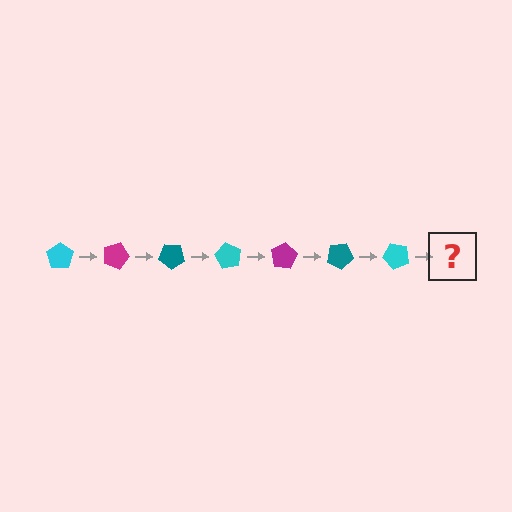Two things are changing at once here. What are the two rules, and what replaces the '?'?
The two rules are that it rotates 20 degrees each step and the color cycles through cyan, magenta, and teal. The '?' should be a magenta pentagon, rotated 140 degrees from the start.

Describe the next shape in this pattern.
It should be a magenta pentagon, rotated 140 degrees from the start.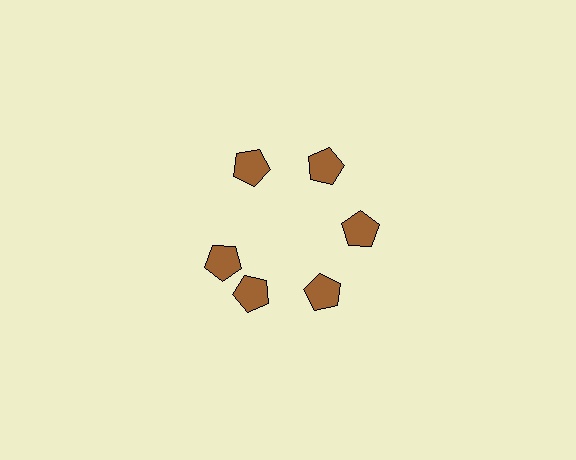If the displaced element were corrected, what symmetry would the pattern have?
It would have 6-fold rotational symmetry — the pattern would map onto itself every 60 degrees.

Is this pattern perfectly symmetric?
No. The 6 brown pentagons are arranged in a ring, but one element near the 9 o'clock position is rotated out of alignment along the ring, breaking the 6-fold rotational symmetry.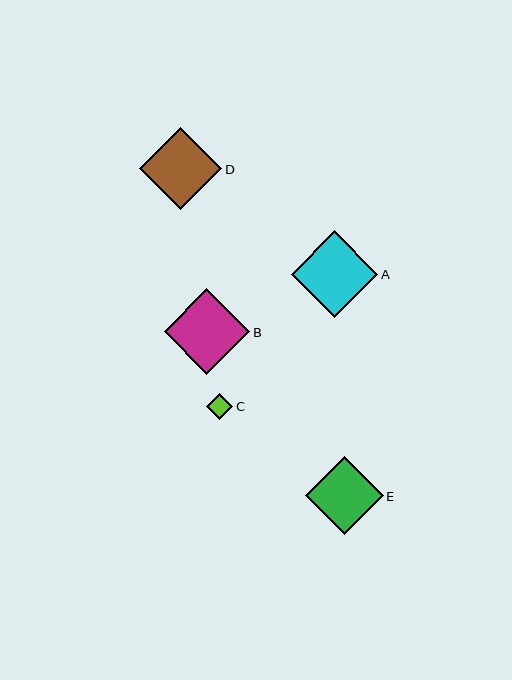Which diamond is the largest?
Diamond A is the largest with a size of approximately 87 pixels.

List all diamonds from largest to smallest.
From largest to smallest: A, B, D, E, C.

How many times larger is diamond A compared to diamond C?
Diamond A is approximately 3.3 times the size of diamond C.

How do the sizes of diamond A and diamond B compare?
Diamond A and diamond B are approximately the same size.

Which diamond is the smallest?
Diamond C is the smallest with a size of approximately 26 pixels.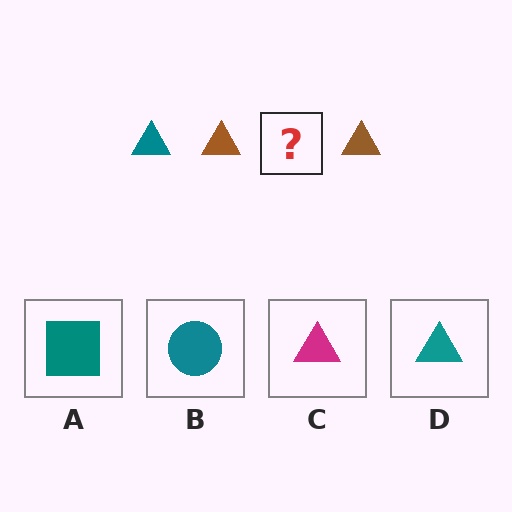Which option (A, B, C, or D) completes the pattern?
D.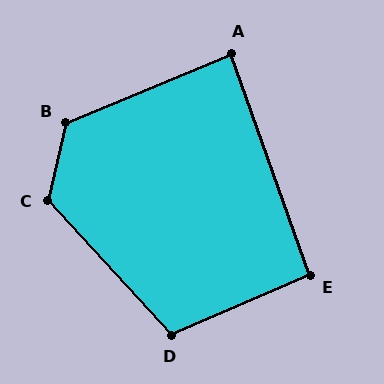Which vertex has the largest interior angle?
B, at approximately 125 degrees.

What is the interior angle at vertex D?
Approximately 109 degrees (obtuse).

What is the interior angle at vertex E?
Approximately 94 degrees (approximately right).